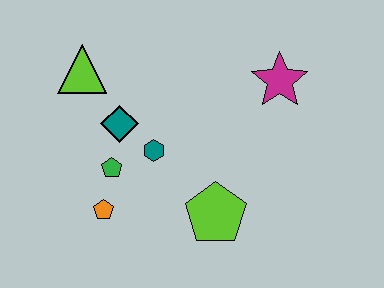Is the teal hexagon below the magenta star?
Yes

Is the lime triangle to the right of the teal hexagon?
No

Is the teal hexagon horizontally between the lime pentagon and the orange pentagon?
Yes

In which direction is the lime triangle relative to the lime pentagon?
The lime triangle is above the lime pentagon.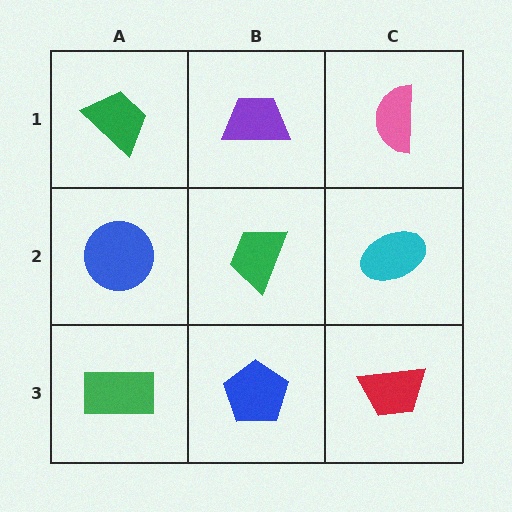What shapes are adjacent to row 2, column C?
A pink semicircle (row 1, column C), a red trapezoid (row 3, column C), a green trapezoid (row 2, column B).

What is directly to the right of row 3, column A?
A blue pentagon.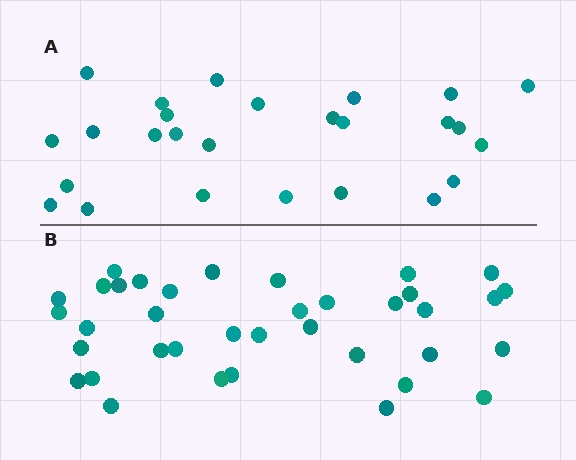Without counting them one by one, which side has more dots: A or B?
Region B (the bottom region) has more dots.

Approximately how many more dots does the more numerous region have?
Region B has roughly 12 or so more dots than region A.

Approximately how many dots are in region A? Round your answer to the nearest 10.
About 30 dots. (The exact count is 26, which rounds to 30.)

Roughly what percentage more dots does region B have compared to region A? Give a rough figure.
About 40% more.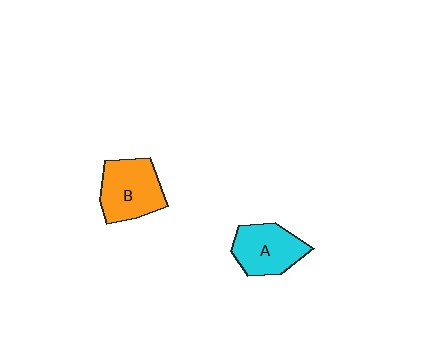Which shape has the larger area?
Shape B (orange).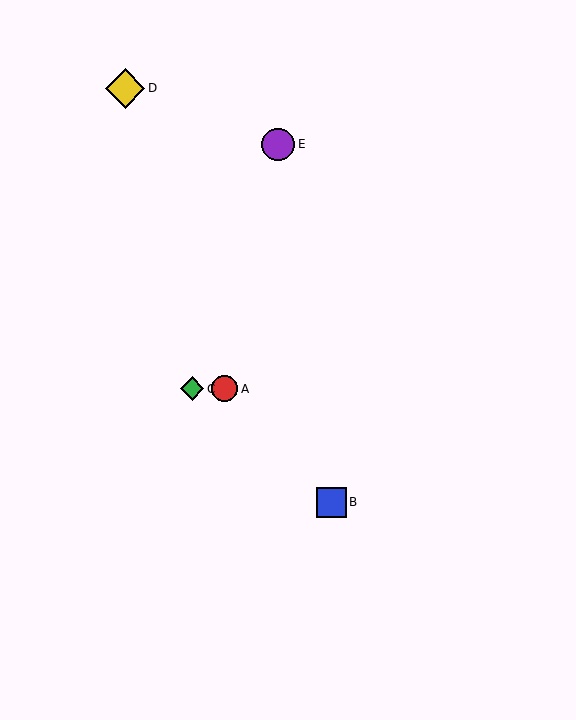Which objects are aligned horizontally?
Objects A, C are aligned horizontally.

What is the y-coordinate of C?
Object C is at y≈389.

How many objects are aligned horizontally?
2 objects (A, C) are aligned horizontally.